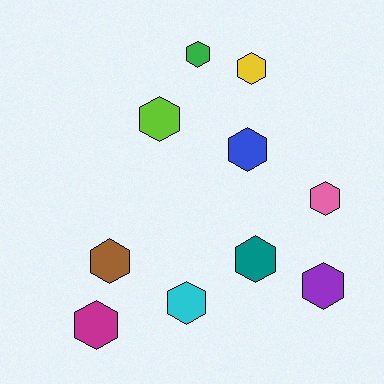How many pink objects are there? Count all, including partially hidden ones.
There is 1 pink object.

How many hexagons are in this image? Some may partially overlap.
There are 10 hexagons.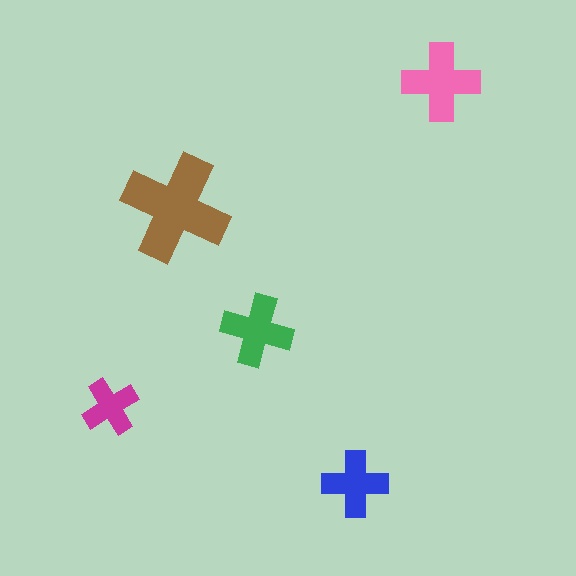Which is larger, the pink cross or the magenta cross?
The pink one.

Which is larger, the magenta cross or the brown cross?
The brown one.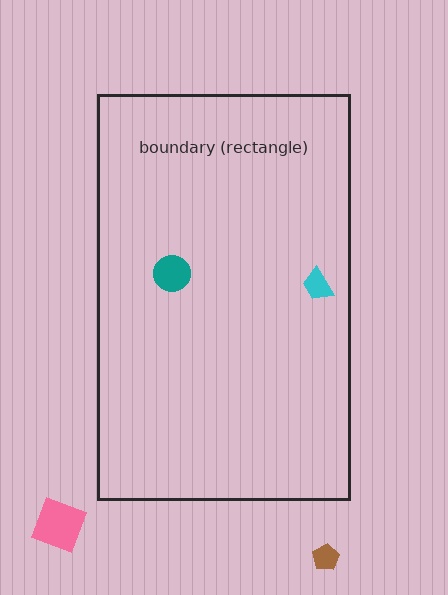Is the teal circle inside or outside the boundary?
Inside.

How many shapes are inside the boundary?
2 inside, 2 outside.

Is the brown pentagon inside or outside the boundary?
Outside.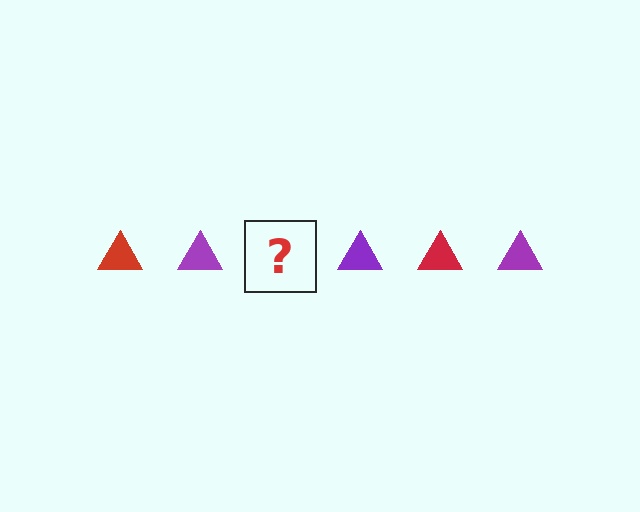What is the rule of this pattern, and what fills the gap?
The rule is that the pattern cycles through red, purple triangles. The gap should be filled with a red triangle.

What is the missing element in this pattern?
The missing element is a red triangle.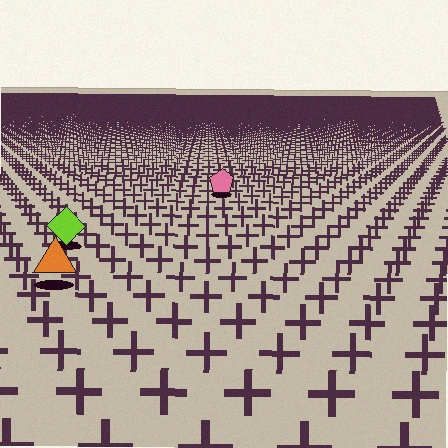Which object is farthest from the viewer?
The pink pentagon is farthest from the viewer. It appears smaller and the ground texture around it is denser.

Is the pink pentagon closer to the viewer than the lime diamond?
No. The lime diamond is closer — you can tell from the texture gradient: the ground texture is coarser near it.